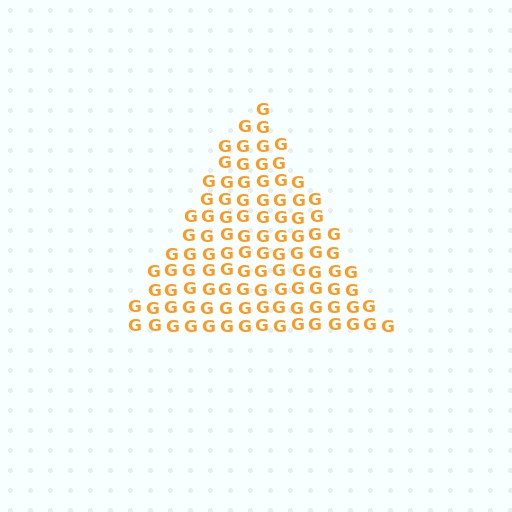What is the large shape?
The large shape is a triangle.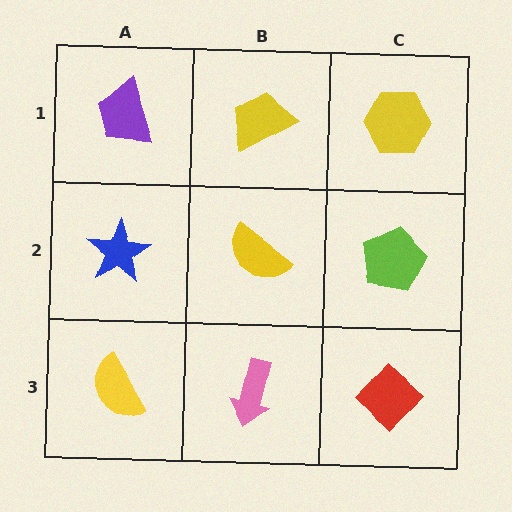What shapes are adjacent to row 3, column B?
A yellow semicircle (row 2, column B), a yellow semicircle (row 3, column A), a red diamond (row 3, column C).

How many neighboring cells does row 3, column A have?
2.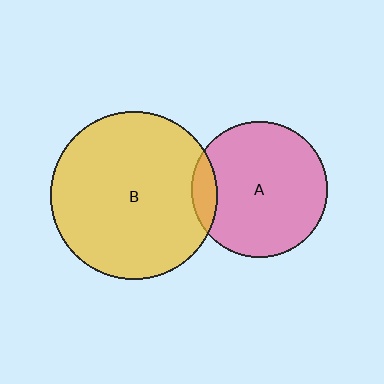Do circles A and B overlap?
Yes.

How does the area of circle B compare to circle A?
Approximately 1.5 times.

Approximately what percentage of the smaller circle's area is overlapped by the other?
Approximately 10%.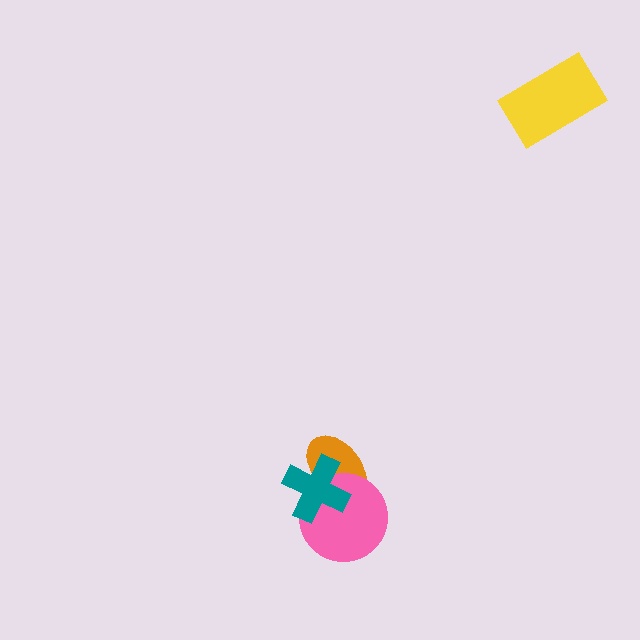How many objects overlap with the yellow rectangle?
0 objects overlap with the yellow rectangle.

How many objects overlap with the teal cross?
2 objects overlap with the teal cross.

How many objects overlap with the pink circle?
2 objects overlap with the pink circle.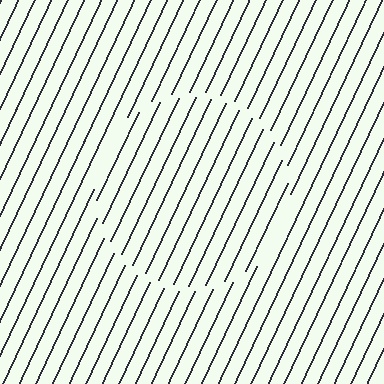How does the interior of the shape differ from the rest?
The interior of the shape contains the same grating, shifted by half a period — the contour is defined by the phase discontinuity where line-ends from the inner and outer gratings abut.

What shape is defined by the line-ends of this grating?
An illusory circle. The interior of the shape contains the same grating, shifted by half a period — the contour is defined by the phase discontinuity where line-ends from the inner and outer gratings abut.